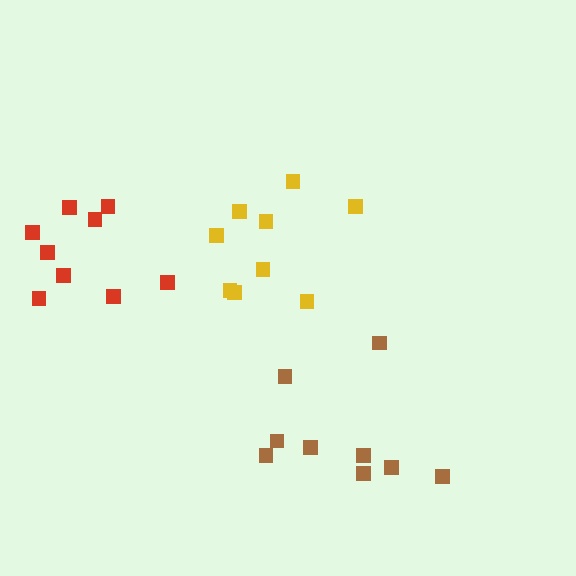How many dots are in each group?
Group 1: 9 dots, Group 2: 9 dots, Group 3: 9 dots (27 total).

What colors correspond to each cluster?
The clusters are colored: red, yellow, brown.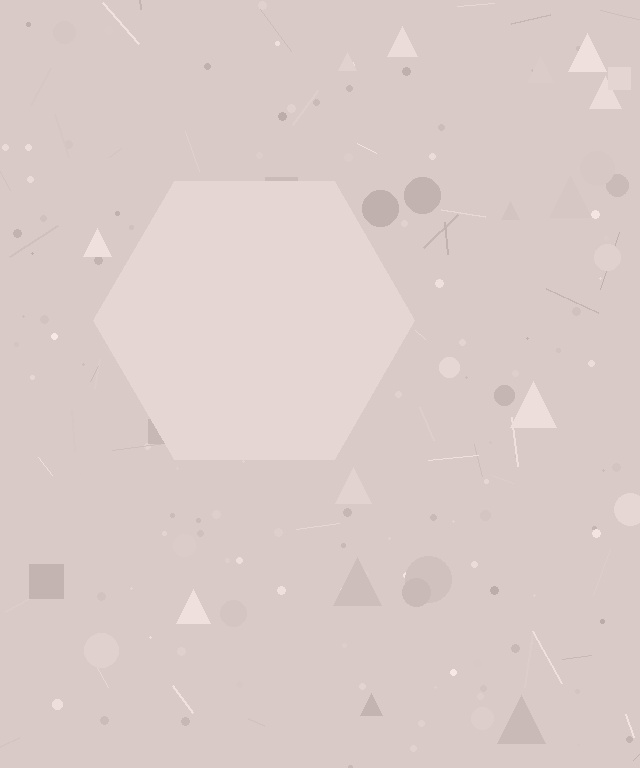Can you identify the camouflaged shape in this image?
The camouflaged shape is a hexagon.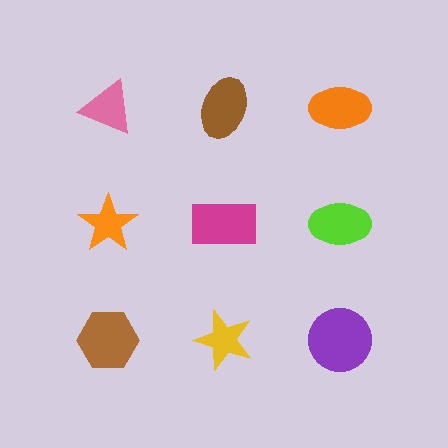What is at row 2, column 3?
A lime ellipse.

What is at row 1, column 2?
A brown ellipse.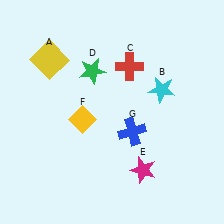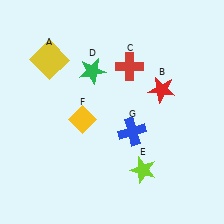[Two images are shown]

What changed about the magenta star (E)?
In Image 1, E is magenta. In Image 2, it changed to lime.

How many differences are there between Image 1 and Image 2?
There are 2 differences between the two images.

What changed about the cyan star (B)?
In Image 1, B is cyan. In Image 2, it changed to red.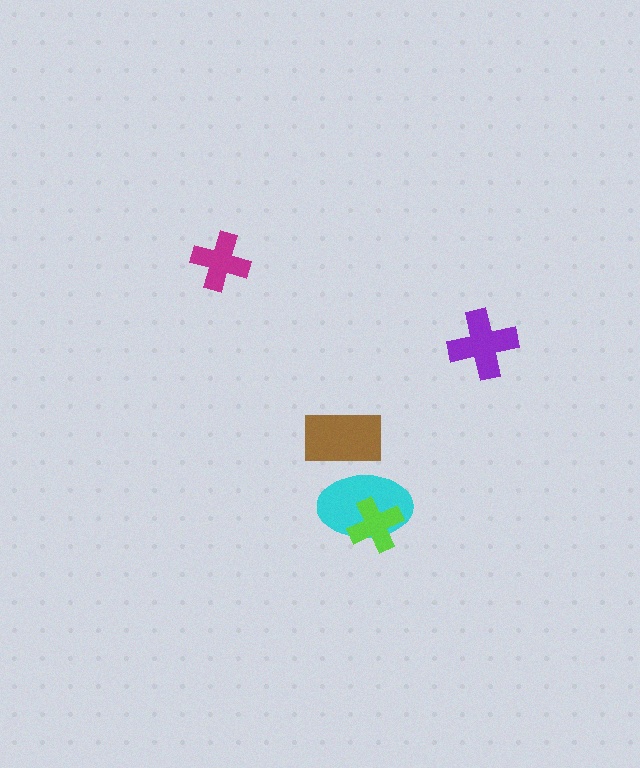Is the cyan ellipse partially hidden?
Yes, it is partially covered by another shape.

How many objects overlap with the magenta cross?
0 objects overlap with the magenta cross.